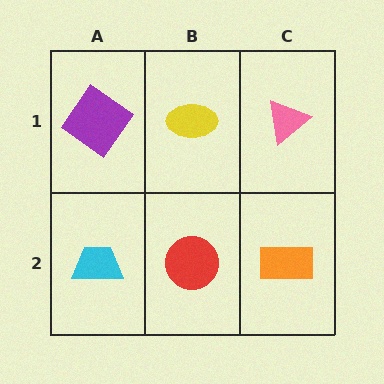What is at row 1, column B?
A yellow ellipse.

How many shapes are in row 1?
3 shapes.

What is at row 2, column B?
A red circle.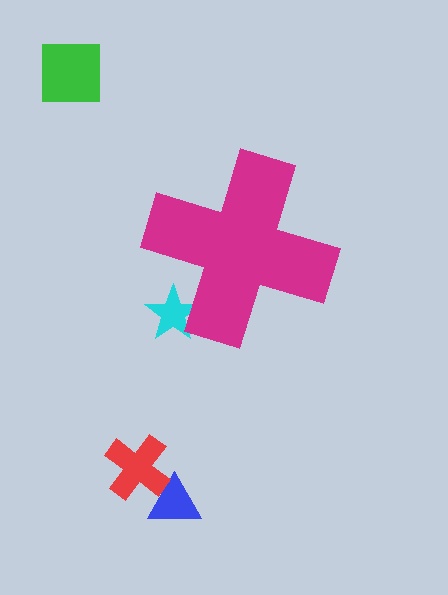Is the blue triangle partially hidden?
No, the blue triangle is fully visible.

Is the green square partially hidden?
No, the green square is fully visible.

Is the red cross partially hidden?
No, the red cross is fully visible.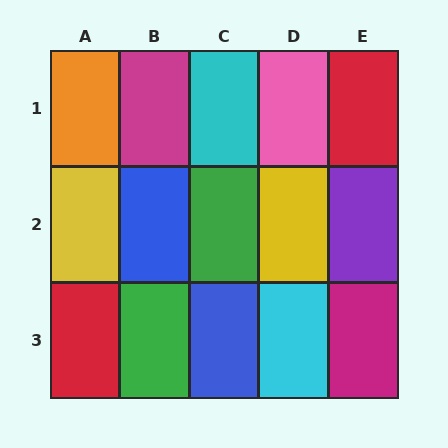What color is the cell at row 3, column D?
Cyan.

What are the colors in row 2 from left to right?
Yellow, blue, green, yellow, purple.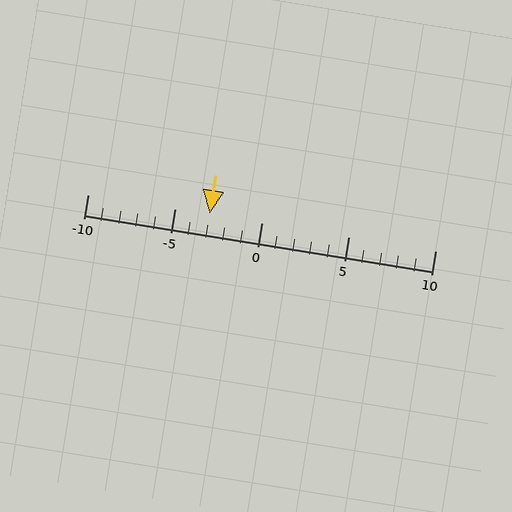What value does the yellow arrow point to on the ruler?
The yellow arrow points to approximately -3.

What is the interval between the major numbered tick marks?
The major tick marks are spaced 5 units apart.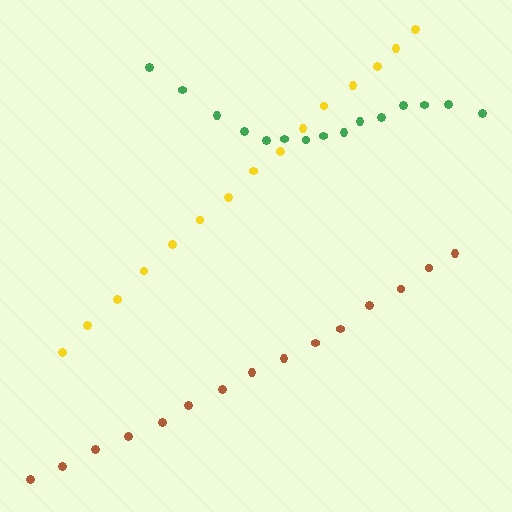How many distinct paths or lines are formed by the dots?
There are 3 distinct paths.